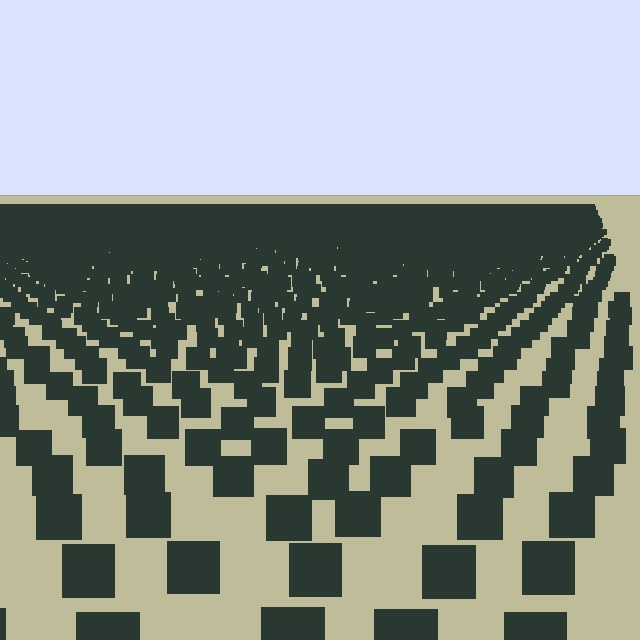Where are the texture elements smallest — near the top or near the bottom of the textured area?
Near the top.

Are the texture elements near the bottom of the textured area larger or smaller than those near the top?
Larger. Near the bottom, elements are closer to the viewer and appear at a bigger on-screen size.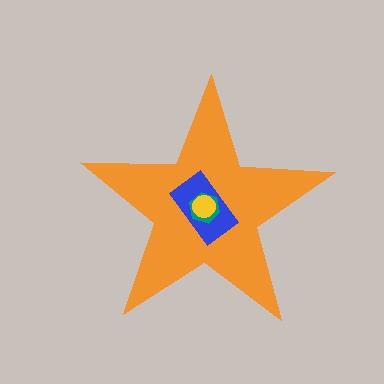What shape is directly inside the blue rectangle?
The teal hexagon.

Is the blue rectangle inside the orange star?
Yes.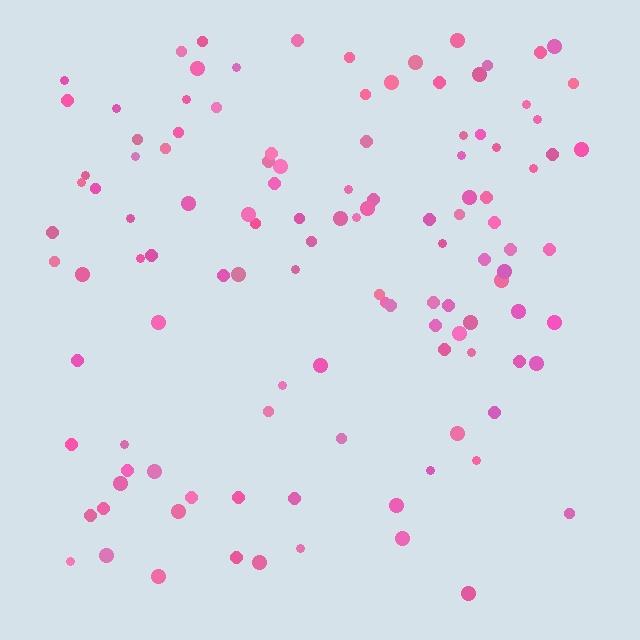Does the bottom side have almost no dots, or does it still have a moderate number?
Still a moderate number, just noticeably fewer than the top.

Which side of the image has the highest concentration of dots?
The top.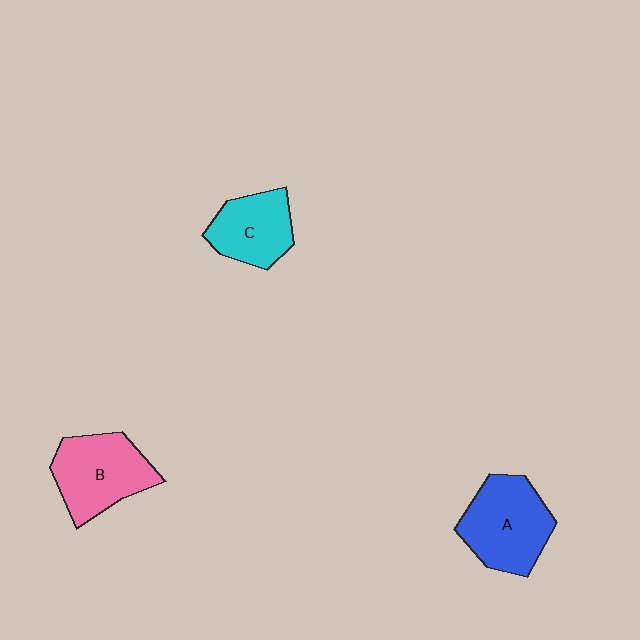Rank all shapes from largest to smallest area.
From largest to smallest: A (blue), B (pink), C (cyan).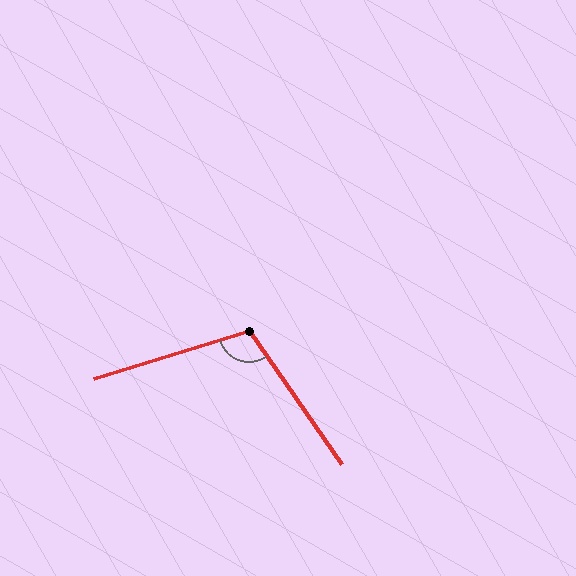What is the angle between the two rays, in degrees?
Approximately 108 degrees.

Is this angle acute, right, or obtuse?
It is obtuse.